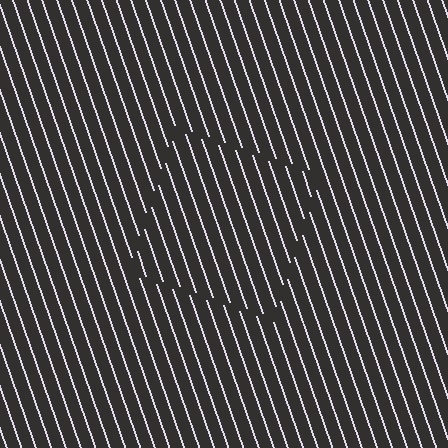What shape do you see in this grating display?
An illusory square. The interior of the shape contains the same grating, shifted by half a period — the contour is defined by the phase discontinuity where line-ends from the inner and outer gratings abut.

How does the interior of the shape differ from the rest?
The interior of the shape contains the same grating, shifted by half a period — the contour is defined by the phase discontinuity where line-ends from the inner and outer gratings abut.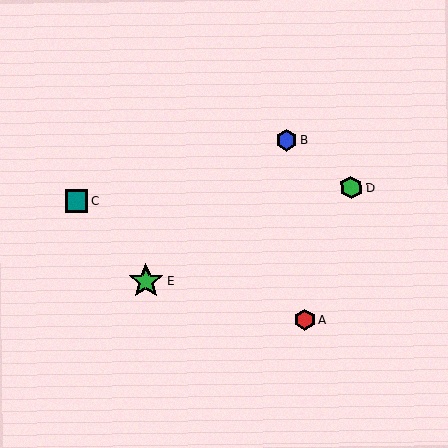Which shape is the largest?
The green star (labeled E) is the largest.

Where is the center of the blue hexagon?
The center of the blue hexagon is at (286, 141).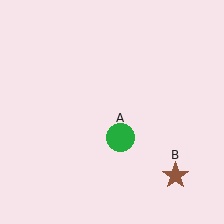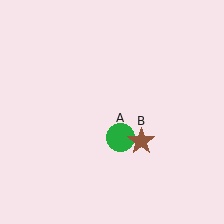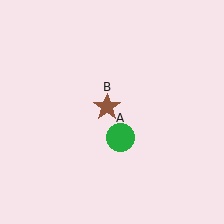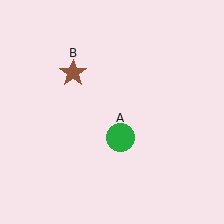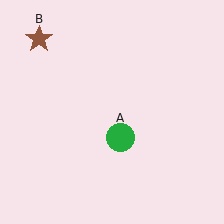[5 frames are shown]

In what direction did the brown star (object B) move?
The brown star (object B) moved up and to the left.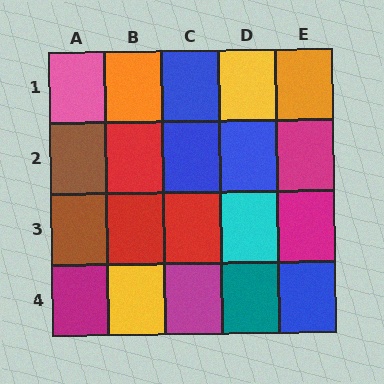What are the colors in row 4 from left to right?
Magenta, yellow, magenta, teal, blue.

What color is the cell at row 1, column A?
Pink.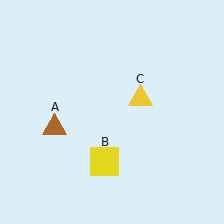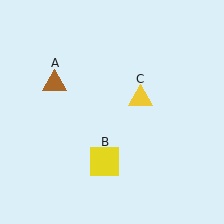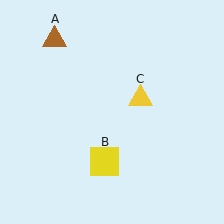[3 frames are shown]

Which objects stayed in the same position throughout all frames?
Yellow square (object B) and yellow triangle (object C) remained stationary.